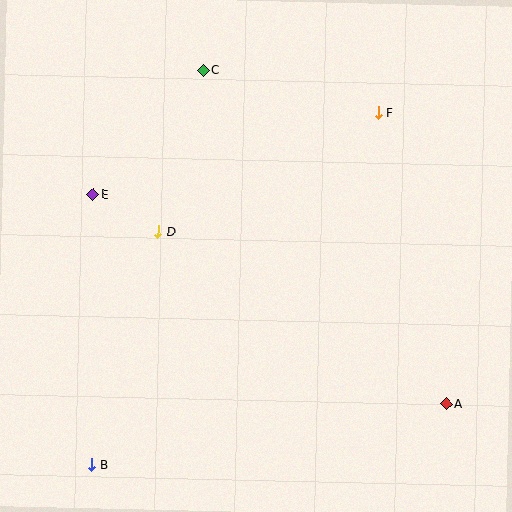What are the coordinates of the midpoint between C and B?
The midpoint between C and B is at (148, 267).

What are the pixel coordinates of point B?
Point B is at (92, 465).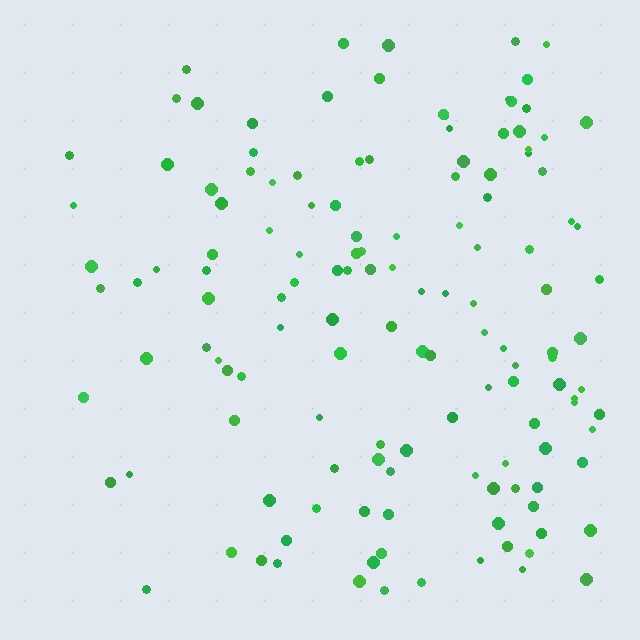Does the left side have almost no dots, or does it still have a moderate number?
Still a moderate number, just noticeably fewer than the right.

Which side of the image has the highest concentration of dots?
The right.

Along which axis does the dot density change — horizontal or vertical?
Horizontal.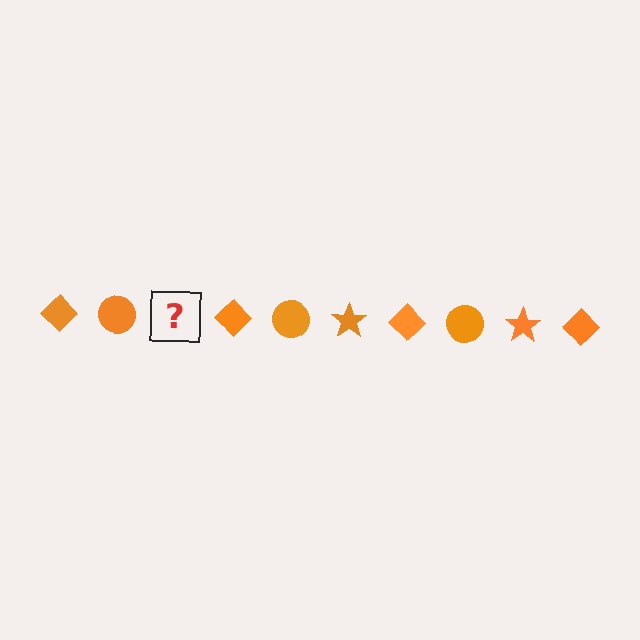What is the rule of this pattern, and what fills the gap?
The rule is that the pattern cycles through diamond, circle, star shapes in orange. The gap should be filled with an orange star.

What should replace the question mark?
The question mark should be replaced with an orange star.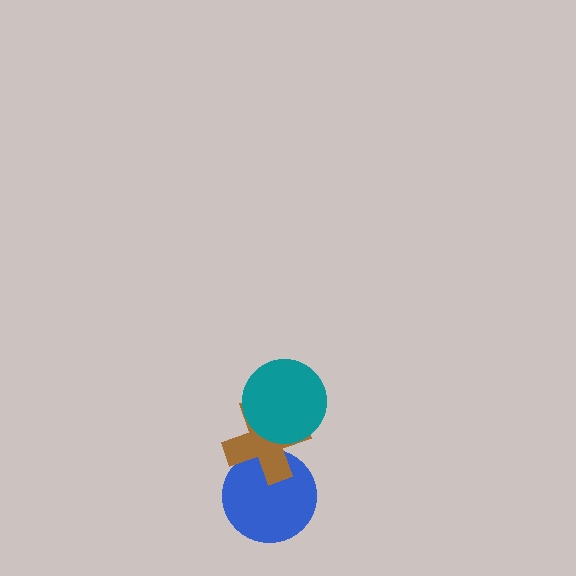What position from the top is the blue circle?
The blue circle is 3rd from the top.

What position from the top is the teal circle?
The teal circle is 1st from the top.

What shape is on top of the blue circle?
The brown cross is on top of the blue circle.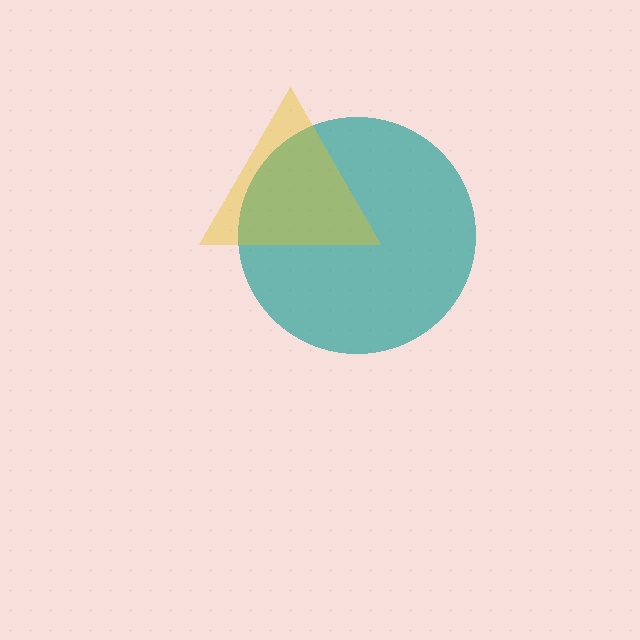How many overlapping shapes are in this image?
There are 2 overlapping shapes in the image.